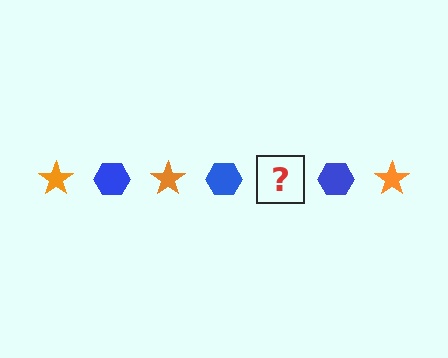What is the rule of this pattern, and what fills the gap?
The rule is that the pattern alternates between orange star and blue hexagon. The gap should be filled with an orange star.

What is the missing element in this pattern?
The missing element is an orange star.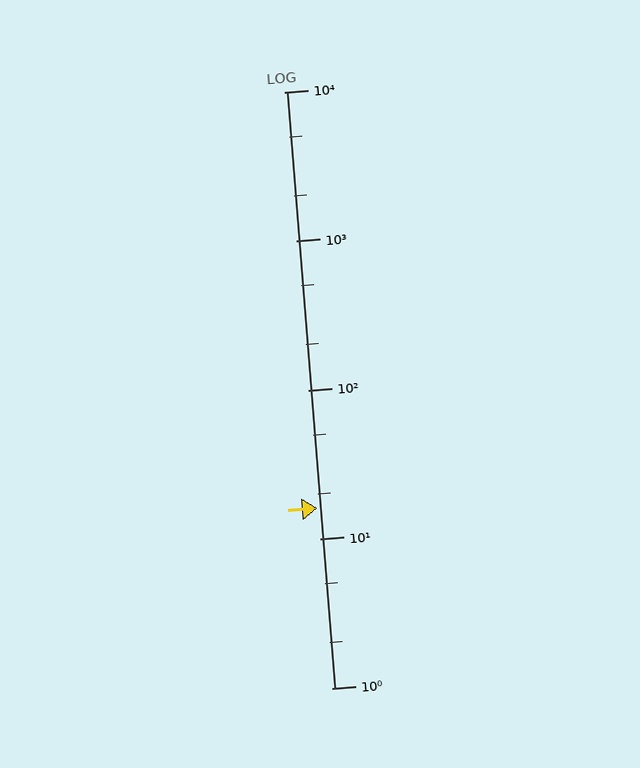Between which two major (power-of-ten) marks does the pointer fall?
The pointer is between 10 and 100.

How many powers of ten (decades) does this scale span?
The scale spans 4 decades, from 1 to 10000.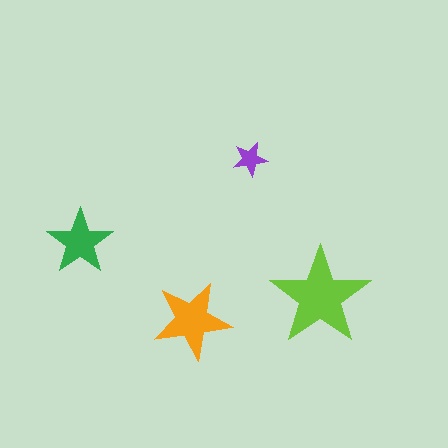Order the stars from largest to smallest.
the lime one, the orange one, the green one, the purple one.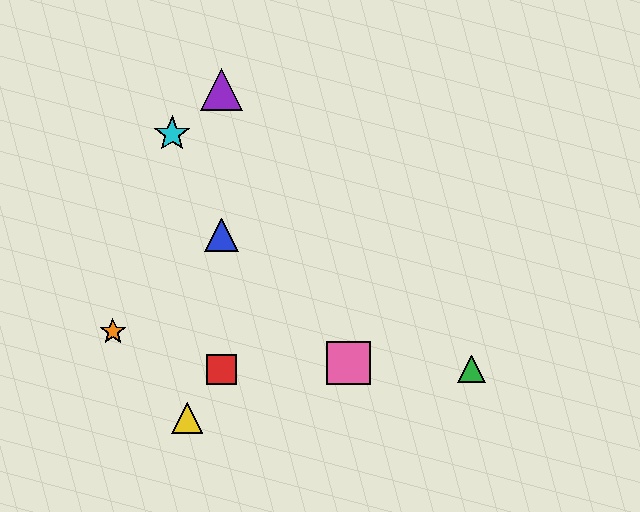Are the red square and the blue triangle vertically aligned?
Yes, both are at x≈221.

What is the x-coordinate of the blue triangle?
The blue triangle is at x≈221.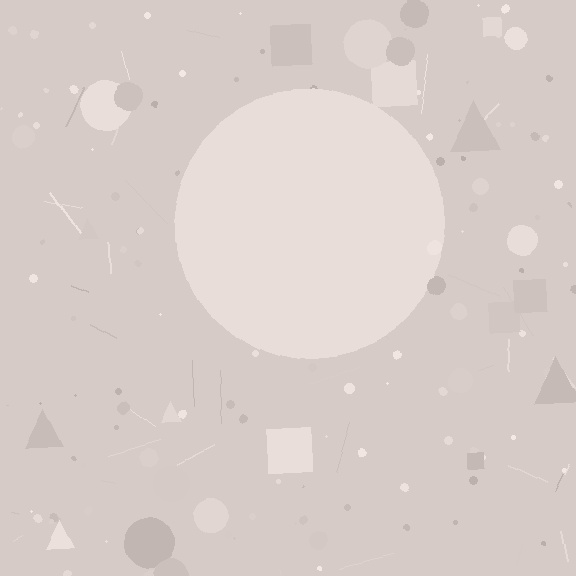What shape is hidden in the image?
A circle is hidden in the image.